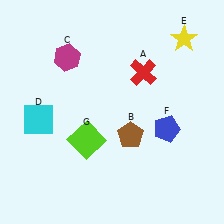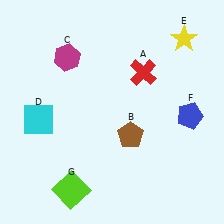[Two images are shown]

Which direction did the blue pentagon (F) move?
The blue pentagon (F) moved right.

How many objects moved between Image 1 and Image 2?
2 objects moved between the two images.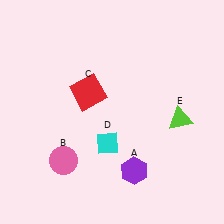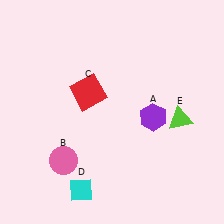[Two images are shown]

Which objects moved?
The objects that moved are: the purple hexagon (A), the cyan diamond (D).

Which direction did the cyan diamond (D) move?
The cyan diamond (D) moved down.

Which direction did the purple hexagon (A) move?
The purple hexagon (A) moved up.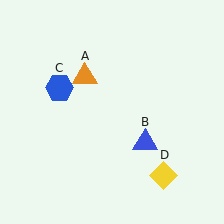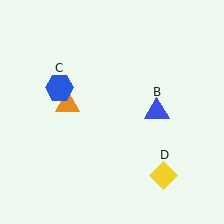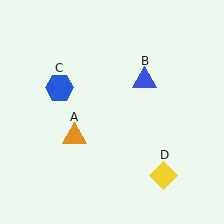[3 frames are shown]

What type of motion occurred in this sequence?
The orange triangle (object A), blue triangle (object B) rotated counterclockwise around the center of the scene.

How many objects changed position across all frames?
2 objects changed position: orange triangle (object A), blue triangle (object B).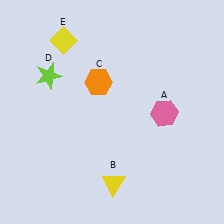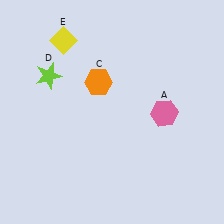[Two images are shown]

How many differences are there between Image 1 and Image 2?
There is 1 difference between the two images.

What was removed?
The yellow triangle (B) was removed in Image 2.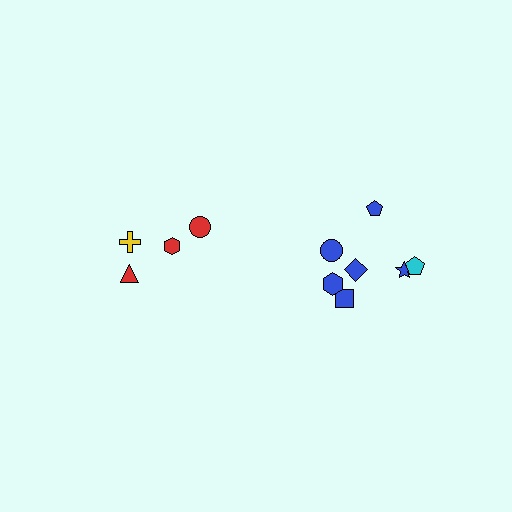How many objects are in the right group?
There are 7 objects.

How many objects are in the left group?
There are 4 objects.